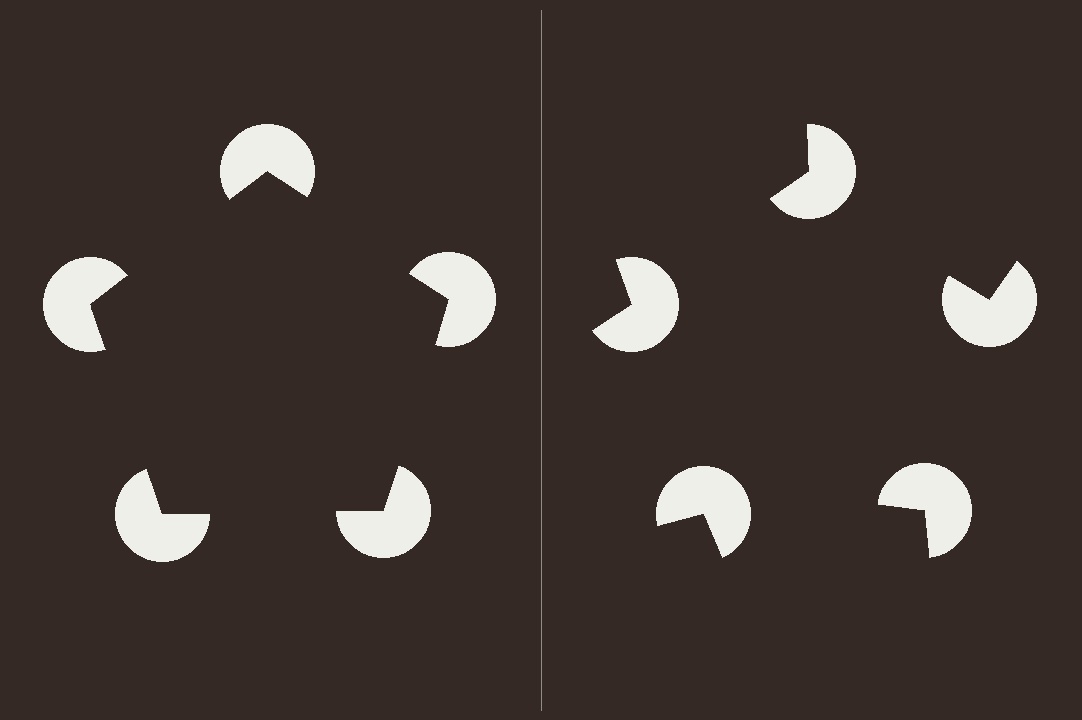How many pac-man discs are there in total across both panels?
10 — 5 on each side.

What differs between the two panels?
The pac-man discs are positioned identically on both sides; only the wedge orientations differ. On the left they align to a pentagon; on the right they are misaligned.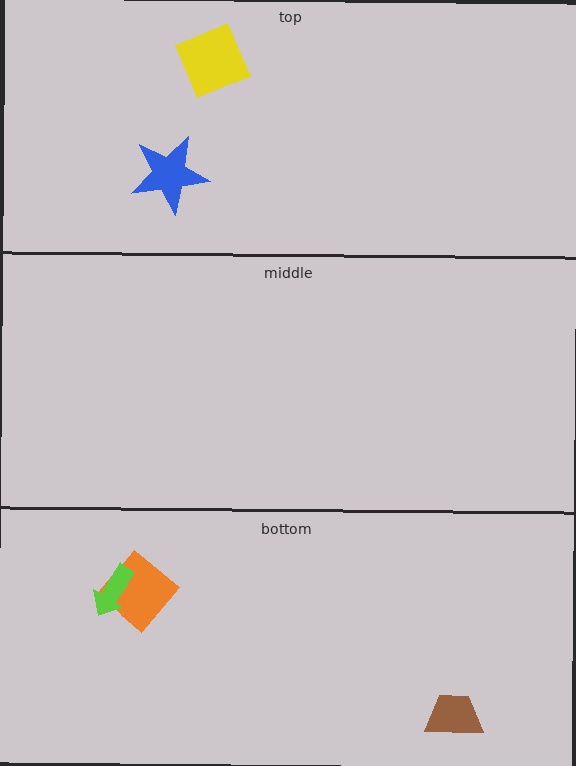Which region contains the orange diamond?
The bottom region.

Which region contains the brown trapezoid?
The bottom region.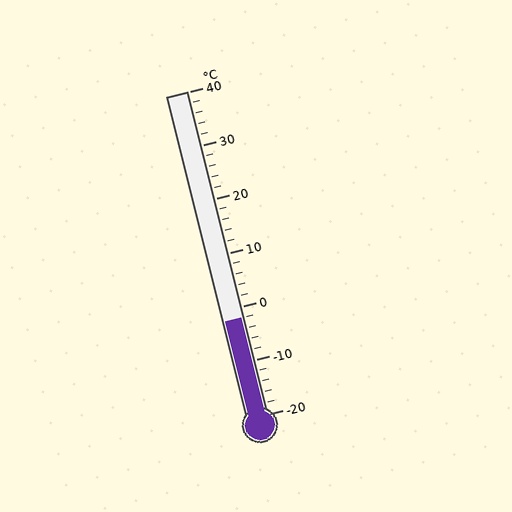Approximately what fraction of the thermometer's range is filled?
The thermometer is filled to approximately 30% of its range.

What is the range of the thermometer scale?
The thermometer scale ranges from -20°C to 40°C.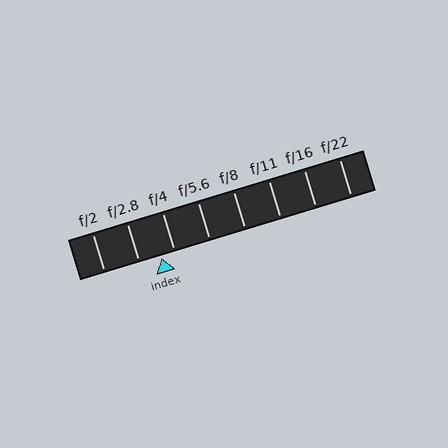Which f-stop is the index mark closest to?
The index mark is closest to f/4.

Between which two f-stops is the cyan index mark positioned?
The index mark is between f/2.8 and f/4.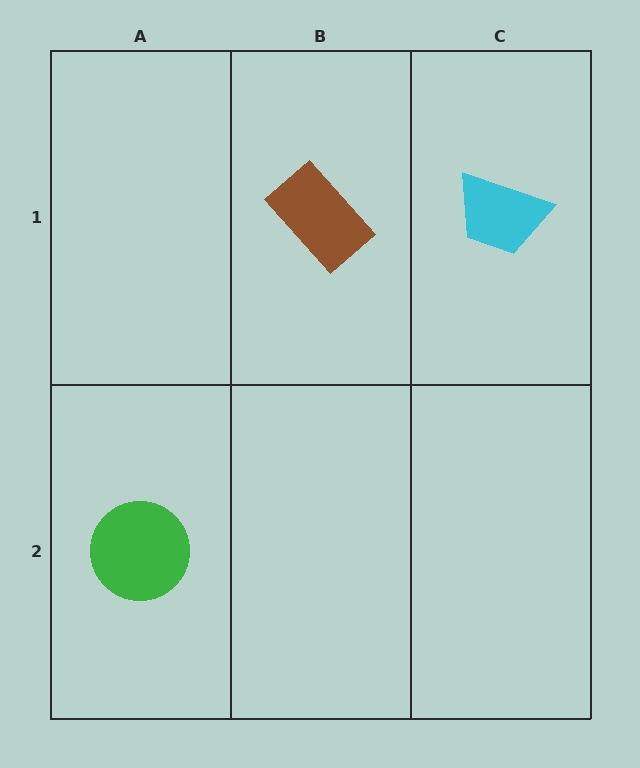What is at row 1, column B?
A brown rectangle.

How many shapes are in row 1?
2 shapes.